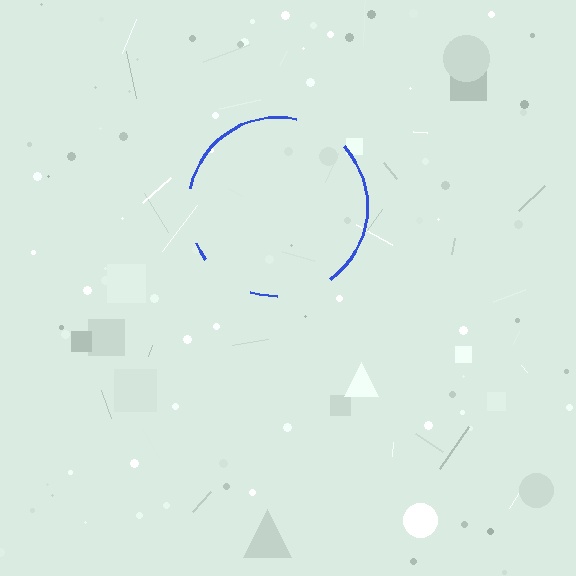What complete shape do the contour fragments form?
The contour fragments form a circle.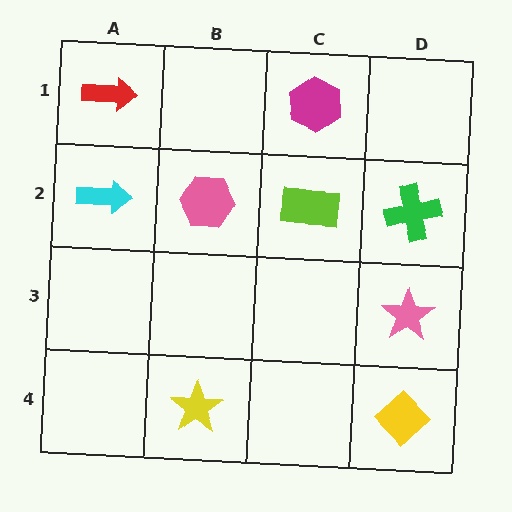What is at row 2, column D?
A green cross.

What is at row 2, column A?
A cyan arrow.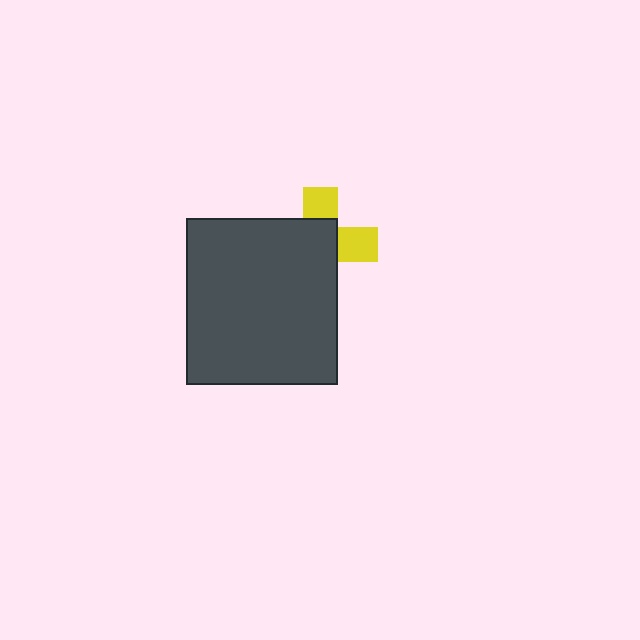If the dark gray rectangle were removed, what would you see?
You would see the complete yellow cross.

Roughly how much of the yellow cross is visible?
A small part of it is visible (roughly 36%).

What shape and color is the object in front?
The object in front is a dark gray rectangle.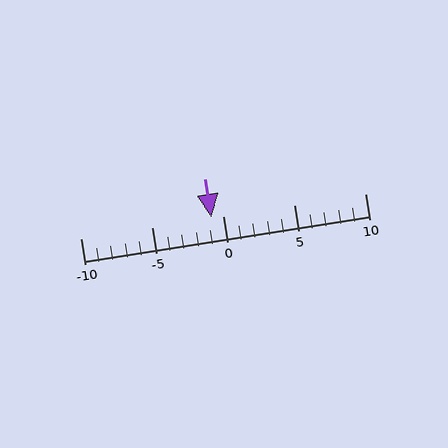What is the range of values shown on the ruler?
The ruler shows values from -10 to 10.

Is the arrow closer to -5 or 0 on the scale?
The arrow is closer to 0.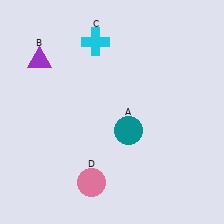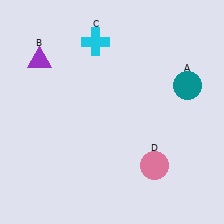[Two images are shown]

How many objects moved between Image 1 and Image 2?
2 objects moved between the two images.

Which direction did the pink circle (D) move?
The pink circle (D) moved right.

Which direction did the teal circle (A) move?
The teal circle (A) moved right.